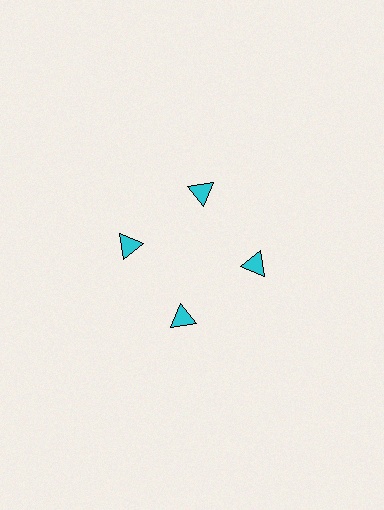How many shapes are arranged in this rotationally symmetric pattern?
There are 4 shapes, arranged in 4 groups of 1.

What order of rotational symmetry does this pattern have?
This pattern has 4-fold rotational symmetry.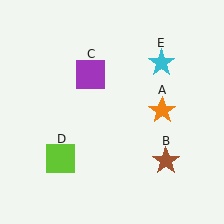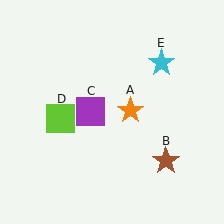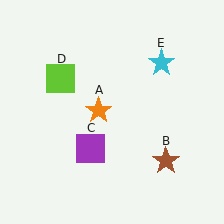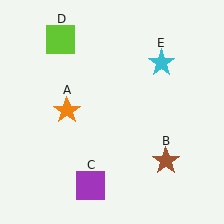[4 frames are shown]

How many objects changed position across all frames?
3 objects changed position: orange star (object A), purple square (object C), lime square (object D).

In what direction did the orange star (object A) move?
The orange star (object A) moved left.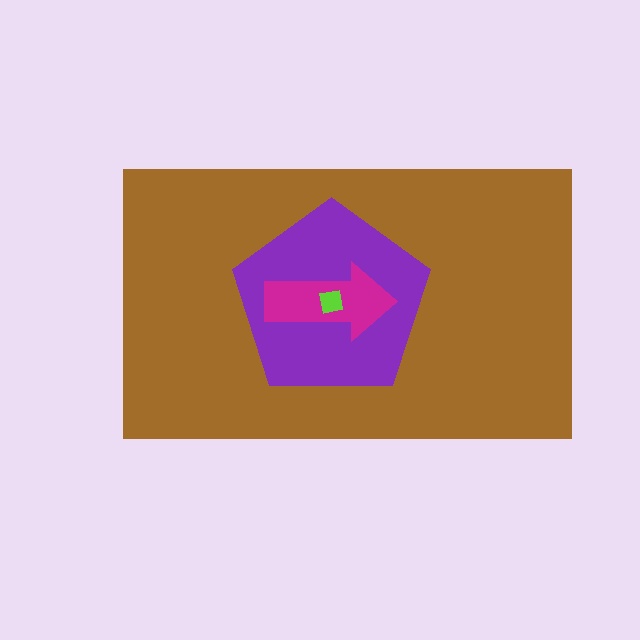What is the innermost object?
The lime square.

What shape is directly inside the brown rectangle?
The purple pentagon.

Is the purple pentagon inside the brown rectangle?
Yes.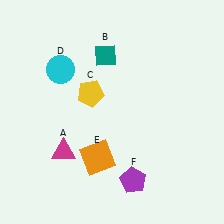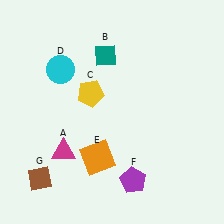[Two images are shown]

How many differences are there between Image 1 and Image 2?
There is 1 difference between the two images.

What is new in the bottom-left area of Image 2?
A brown diamond (G) was added in the bottom-left area of Image 2.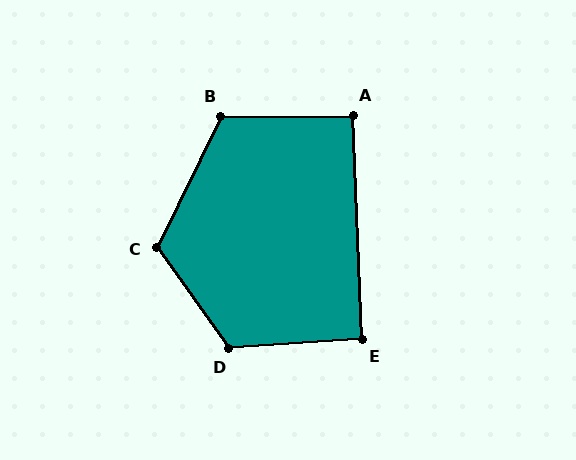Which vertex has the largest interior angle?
D, at approximately 122 degrees.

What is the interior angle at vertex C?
Approximately 119 degrees (obtuse).